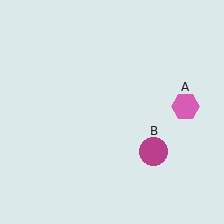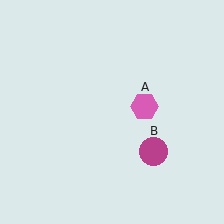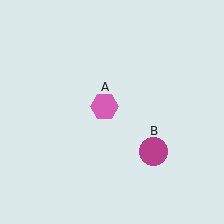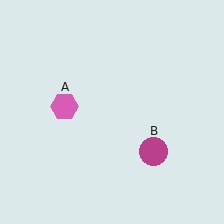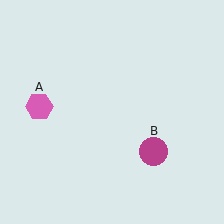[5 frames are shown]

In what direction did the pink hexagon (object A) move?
The pink hexagon (object A) moved left.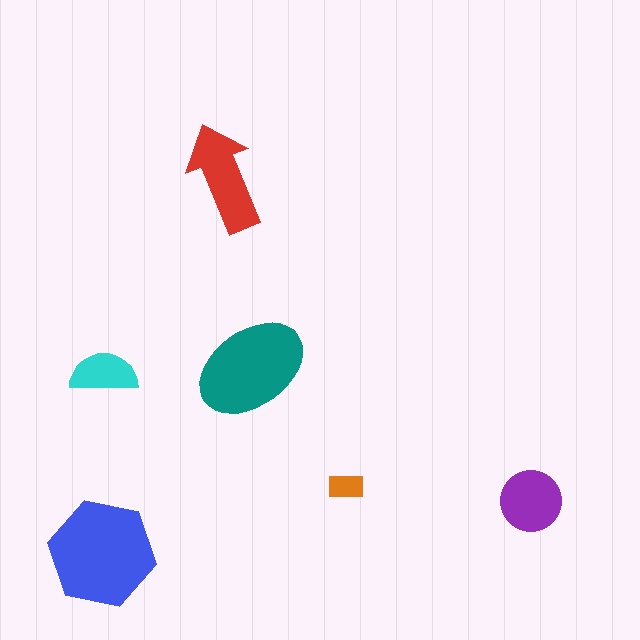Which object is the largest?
The blue hexagon.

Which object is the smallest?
The orange rectangle.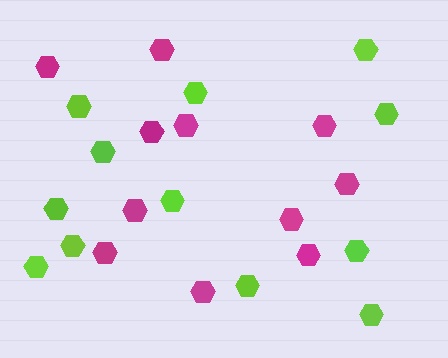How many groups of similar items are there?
There are 2 groups: one group of magenta hexagons (11) and one group of lime hexagons (12).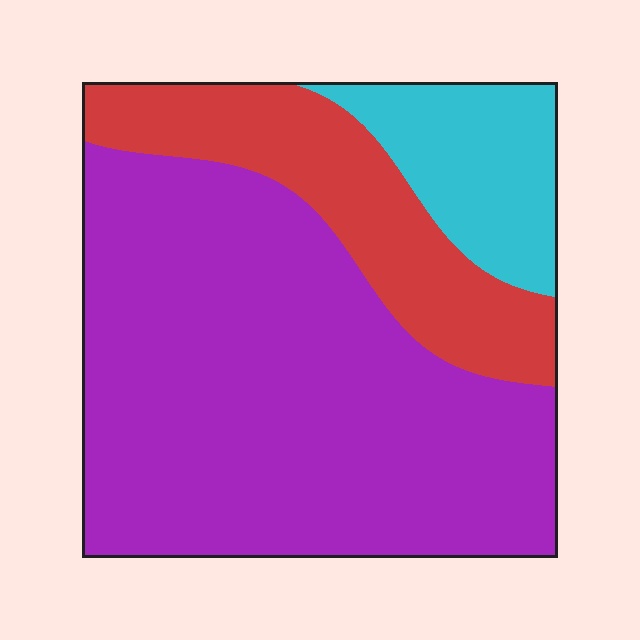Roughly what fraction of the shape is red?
Red takes up about one fifth (1/5) of the shape.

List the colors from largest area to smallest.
From largest to smallest: purple, red, cyan.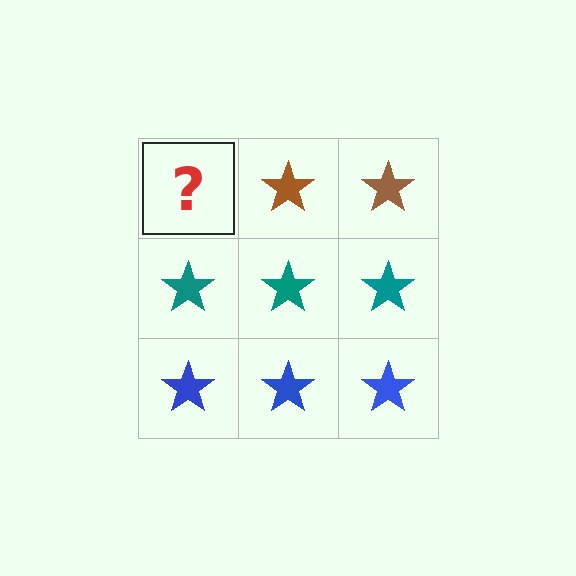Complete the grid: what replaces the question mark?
The question mark should be replaced with a brown star.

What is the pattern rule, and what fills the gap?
The rule is that each row has a consistent color. The gap should be filled with a brown star.